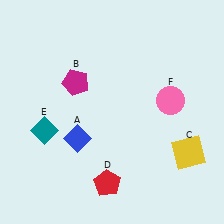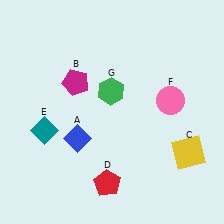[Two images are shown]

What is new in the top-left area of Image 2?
A green hexagon (G) was added in the top-left area of Image 2.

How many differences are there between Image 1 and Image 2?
There is 1 difference between the two images.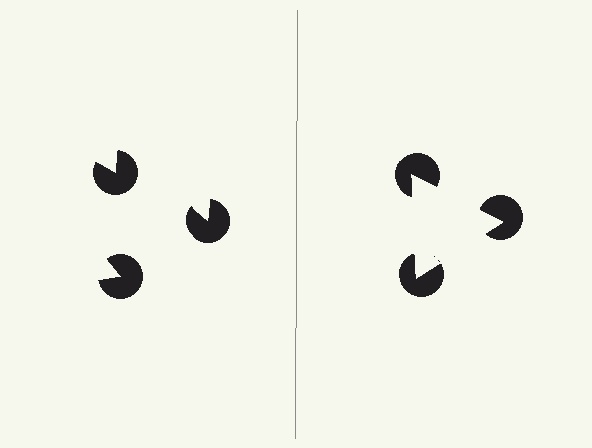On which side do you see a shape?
An illusory triangle appears on the right side. On the left side the wedge cuts are rotated, so no coherent shape forms.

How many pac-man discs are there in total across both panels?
6 — 3 on each side.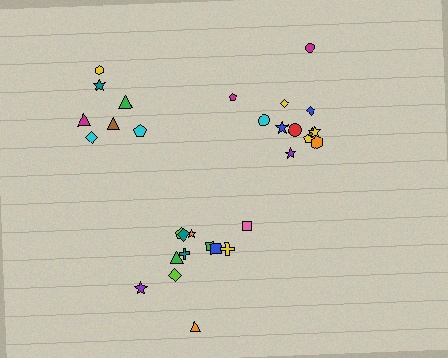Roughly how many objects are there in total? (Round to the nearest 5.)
Roughly 30 objects in total.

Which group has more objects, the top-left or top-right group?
The top-right group.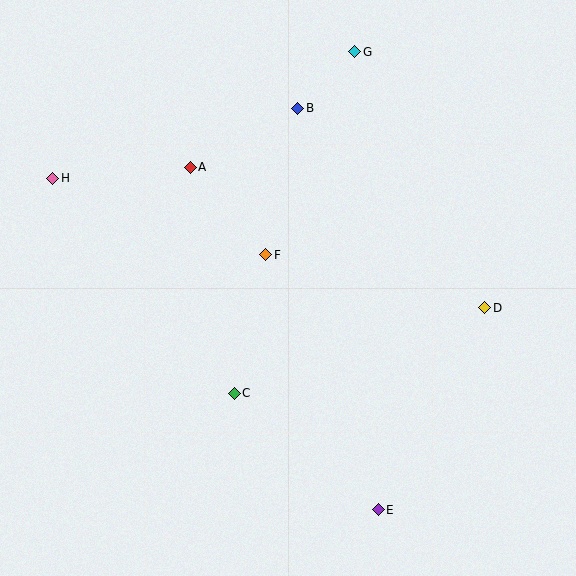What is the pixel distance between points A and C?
The distance between A and C is 230 pixels.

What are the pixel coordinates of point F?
Point F is at (266, 255).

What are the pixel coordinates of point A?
Point A is at (190, 167).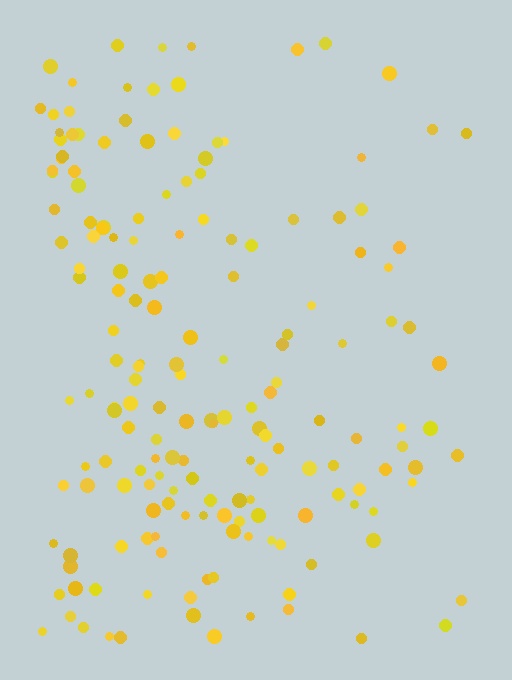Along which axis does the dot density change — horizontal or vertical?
Horizontal.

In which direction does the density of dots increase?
From right to left, with the left side densest.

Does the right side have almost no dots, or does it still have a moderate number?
Still a moderate number, just noticeably fewer than the left.